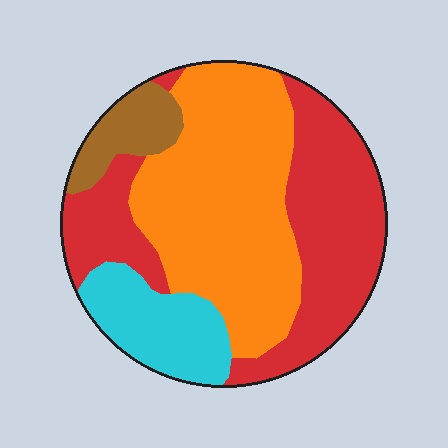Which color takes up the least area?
Brown, at roughly 10%.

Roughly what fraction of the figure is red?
Red covers 37% of the figure.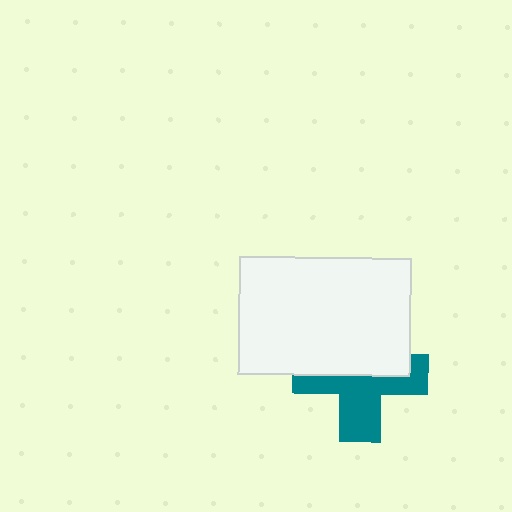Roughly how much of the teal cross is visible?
About half of it is visible (roughly 51%).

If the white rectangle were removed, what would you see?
You would see the complete teal cross.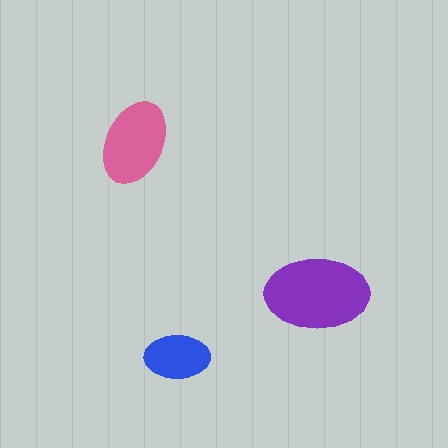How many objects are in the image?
There are 3 objects in the image.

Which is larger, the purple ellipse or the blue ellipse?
The purple one.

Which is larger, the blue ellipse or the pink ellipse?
The pink one.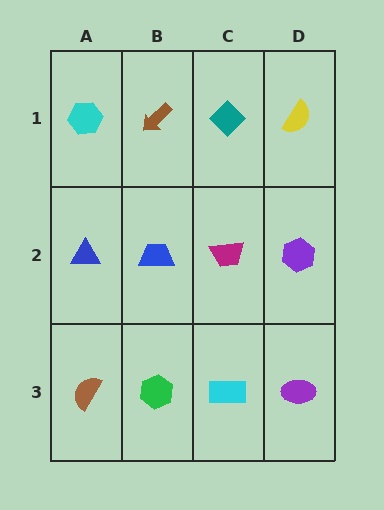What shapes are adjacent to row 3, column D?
A purple hexagon (row 2, column D), a cyan rectangle (row 3, column C).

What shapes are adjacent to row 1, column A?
A blue triangle (row 2, column A), a brown arrow (row 1, column B).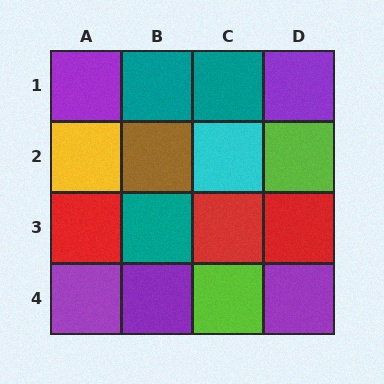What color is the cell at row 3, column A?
Red.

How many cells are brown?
1 cell is brown.